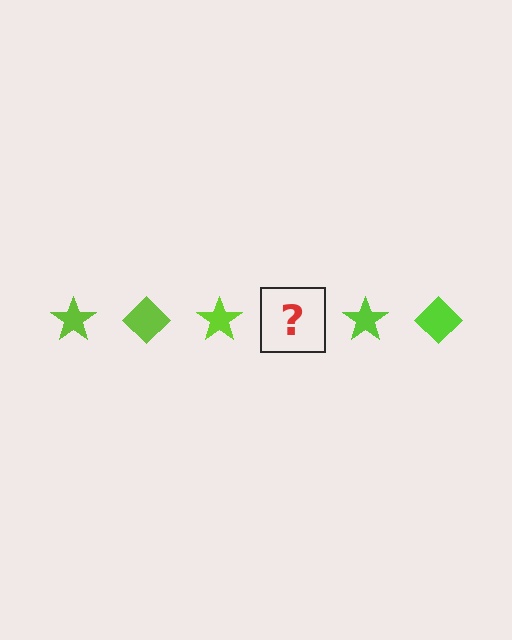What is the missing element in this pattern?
The missing element is a lime diamond.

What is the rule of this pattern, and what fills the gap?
The rule is that the pattern cycles through star, diamond shapes in lime. The gap should be filled with a lime diamond.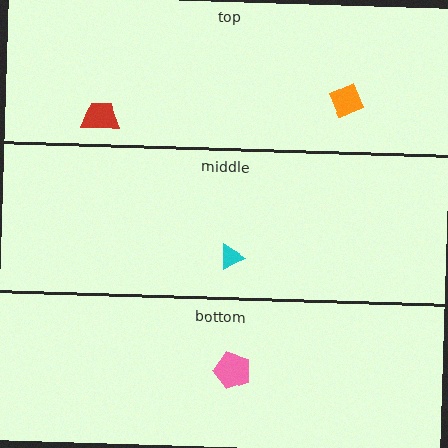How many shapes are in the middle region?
1.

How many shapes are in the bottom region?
1.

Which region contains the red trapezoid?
The top region.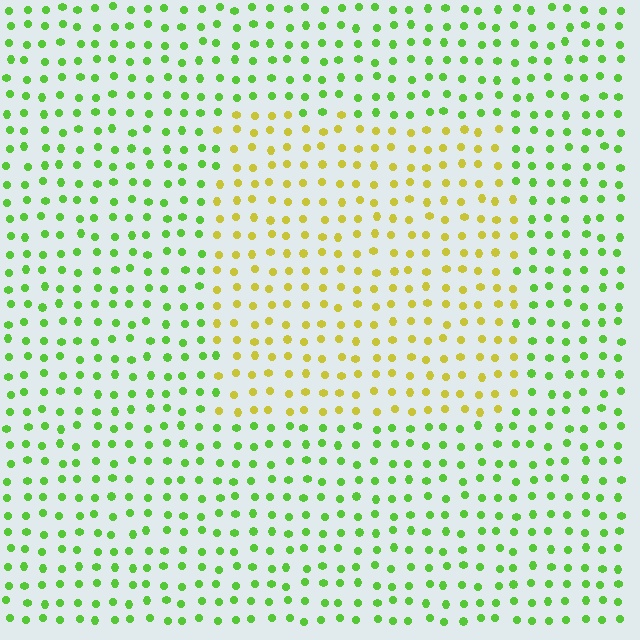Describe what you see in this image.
The image is filled with small lime elements in a uniform arrangement. A rectangle-shaped region is visible where the elements are tinted to a slightly different hue, forming a subtle color boundary.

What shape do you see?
I see a rectangle.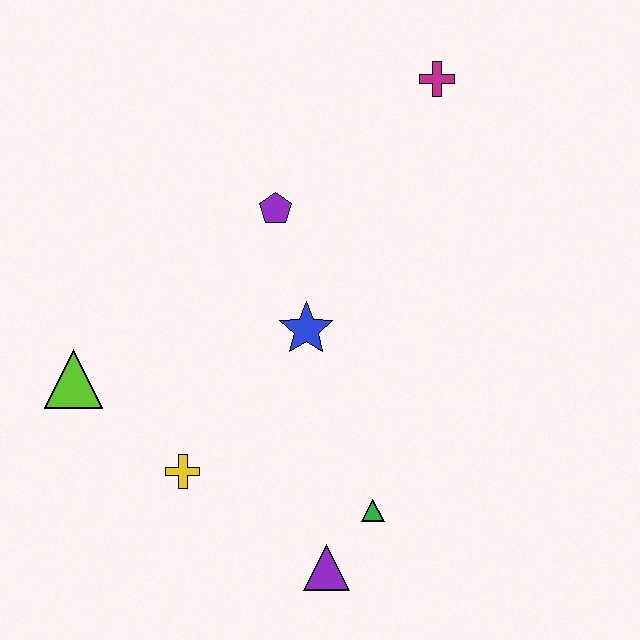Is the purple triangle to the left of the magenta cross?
Yes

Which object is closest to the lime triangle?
The yellow cross is closest to the lime triangle.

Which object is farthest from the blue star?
The magenta cross is farthest from the blue star.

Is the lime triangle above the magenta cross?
No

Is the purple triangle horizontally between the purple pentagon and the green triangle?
Yes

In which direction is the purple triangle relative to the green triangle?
The purple triangle is below the green triangle.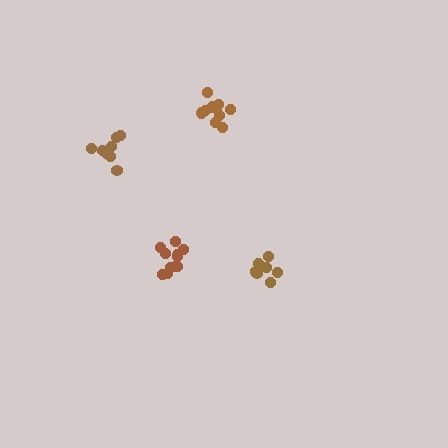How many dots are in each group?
Group 1: 7 dots, Group 2: 11 dots, Group 3: 9 dots, Group 4: 11 dots (38 total).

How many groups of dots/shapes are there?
There are 4 groups.